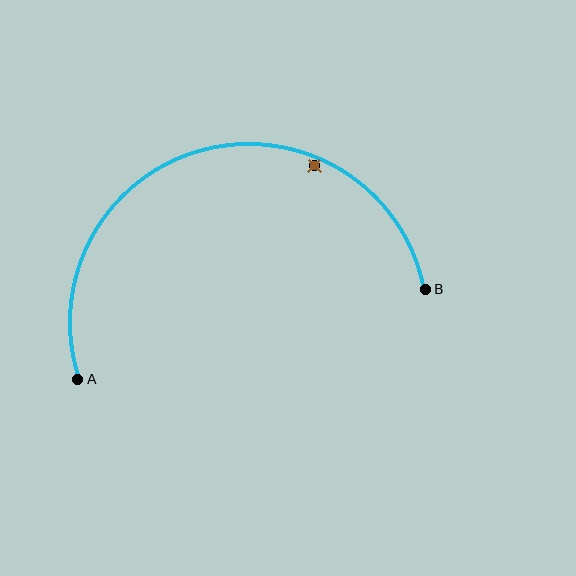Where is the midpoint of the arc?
The arc midpoint is the point on the curve farthest from the straight line joining A and B. It sits above that line.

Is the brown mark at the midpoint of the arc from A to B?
No — the brown mark does not lie on the arc at all. It sits slightly inside the curve.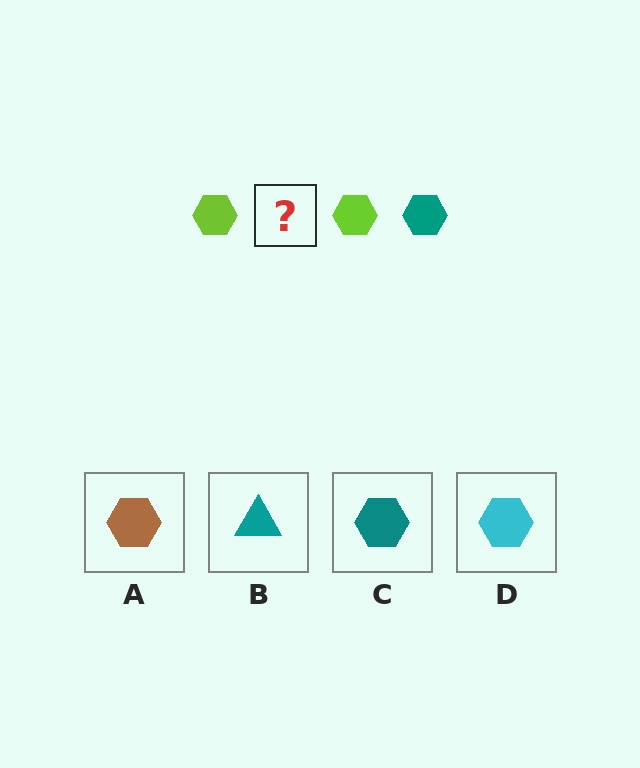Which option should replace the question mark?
Option C.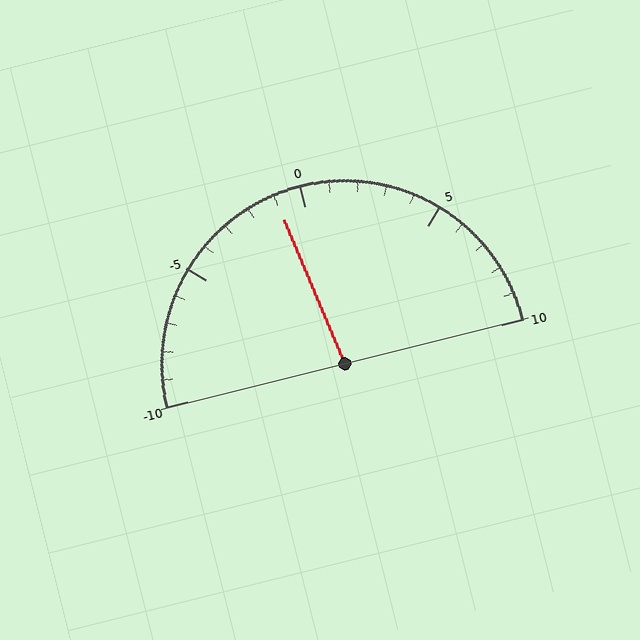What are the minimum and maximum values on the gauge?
The gauge ranges from -10 to 10.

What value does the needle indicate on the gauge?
The needle indicates approximately -1.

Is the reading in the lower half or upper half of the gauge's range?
The reading is in the lower half of the range (-10 to 10).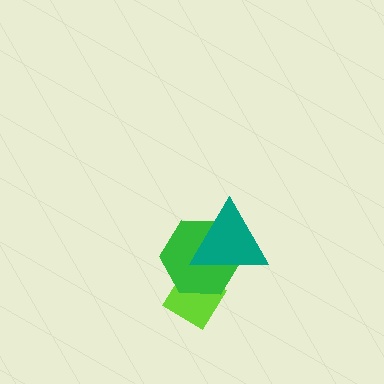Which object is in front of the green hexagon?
The teal triangle is in front of the green hexagon.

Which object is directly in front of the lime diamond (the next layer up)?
The green hexagon is directly in front of the lime diamond.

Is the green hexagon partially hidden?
Yes, it is partially covered by another shape.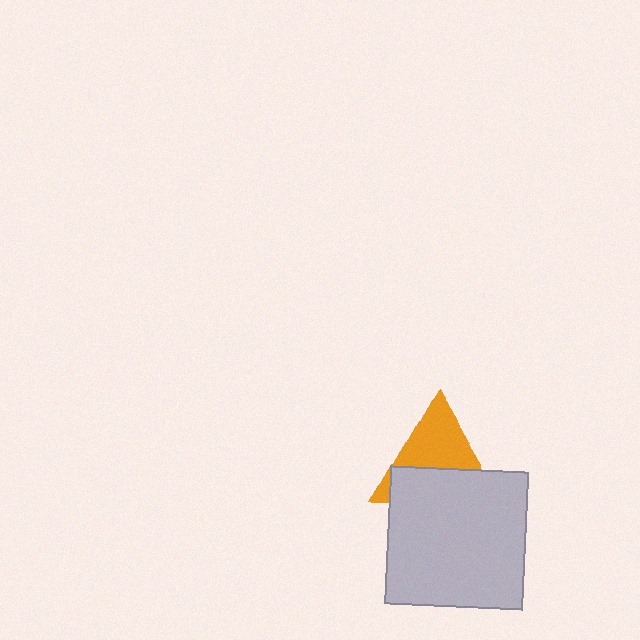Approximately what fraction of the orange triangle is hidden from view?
Roughly 49% of the orange triangle is hidden behind the light gray square.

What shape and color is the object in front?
The object in front is a light gray square.